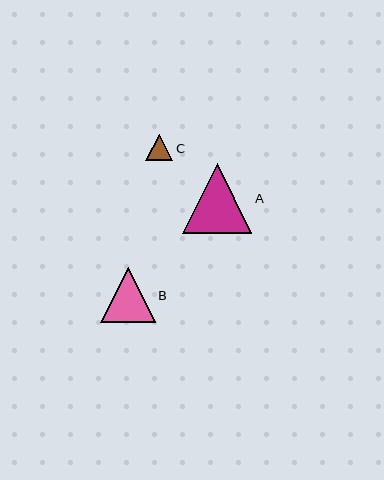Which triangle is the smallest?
Triangle C is the smallest with a size of approximately 27 pixels.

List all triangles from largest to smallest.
From largest to smallest: A, B, C.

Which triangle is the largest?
Triangle A is the largest with a size of approximately 70 pixels.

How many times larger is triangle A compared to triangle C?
Triangle A is approximately 2.6 times the size of triangle C.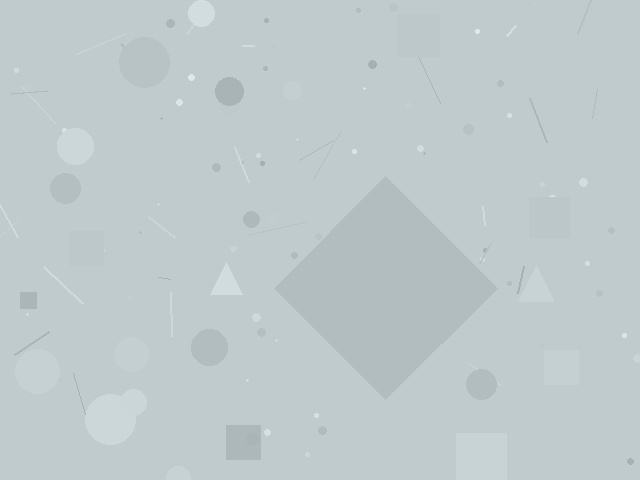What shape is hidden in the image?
A diamond is hidden in the image.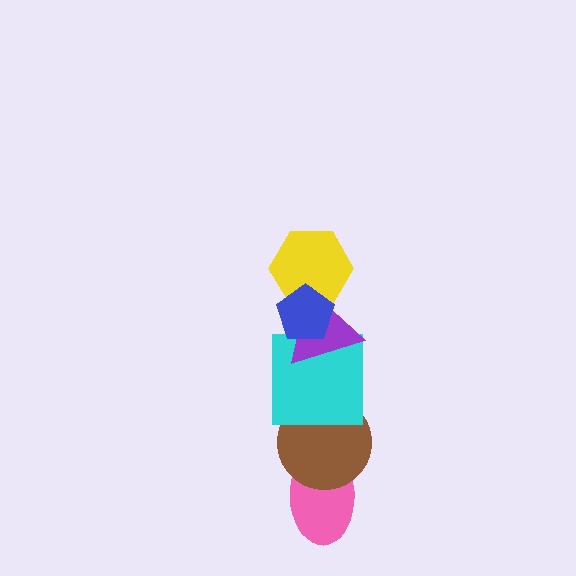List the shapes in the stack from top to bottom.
From top to bottom: the blue pentagon, the yellow hexagon, the purple triangle, the cyan square, the brown circle, the pink ellipse.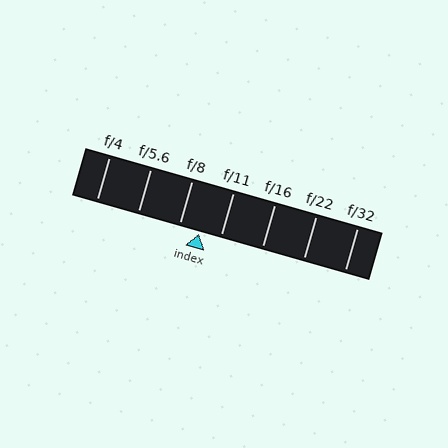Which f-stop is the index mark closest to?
The index mark is closest to f/8.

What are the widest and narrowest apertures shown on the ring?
The widest aperture shown is f/4 and the narrowest is f/32.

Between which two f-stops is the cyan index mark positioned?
The index mark is between f/8 and f/11.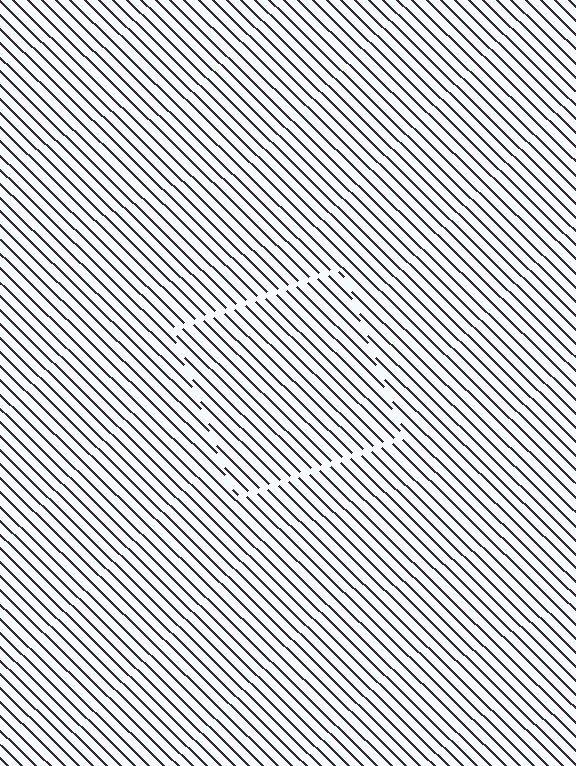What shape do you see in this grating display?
An illusory square. The interior of the shape contains the same grating, shifted by half a period — the contour is defined by the phase discontinuity where line-ends from the inner and outer gratings abut.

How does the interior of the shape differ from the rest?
The interior of the shape contains the same grating, shifted by half a period — the contour is defined by the phase discontinuity where line-ends from the inner and outer gratings abut.